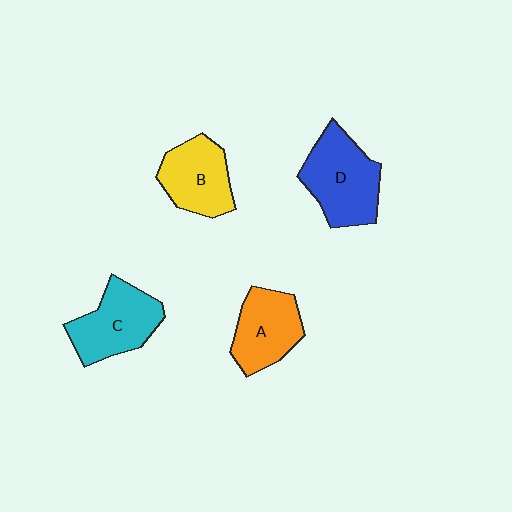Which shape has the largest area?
Shape D (blue).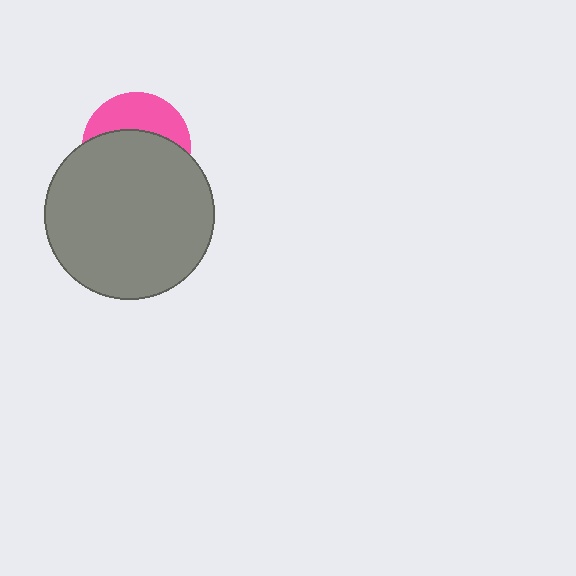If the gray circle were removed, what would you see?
You would see the complete pink circle.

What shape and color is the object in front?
The object in front is a gray circle.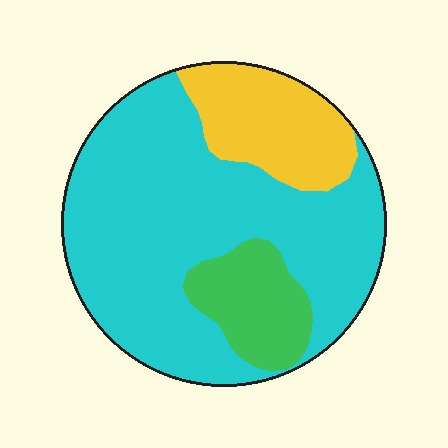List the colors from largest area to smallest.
From largest to smallest: cyan, yellow, green.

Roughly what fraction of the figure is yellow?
Yellow covers 19% of the figure.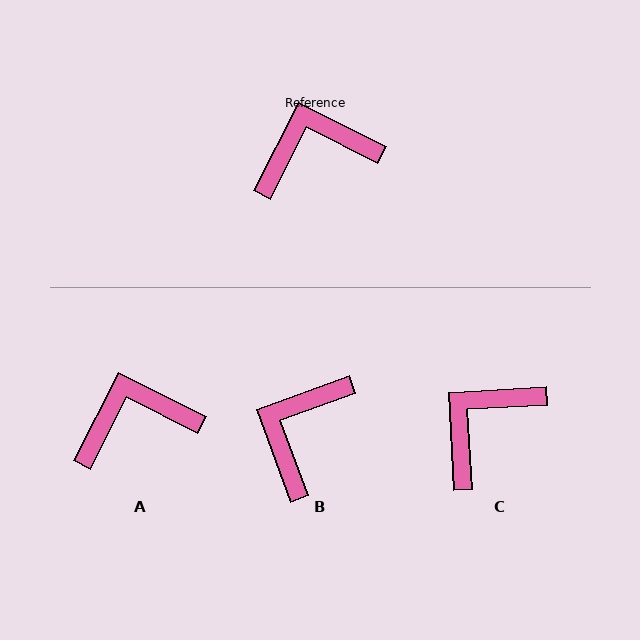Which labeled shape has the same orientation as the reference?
A.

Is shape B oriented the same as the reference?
No, it is off by about 47 degrees.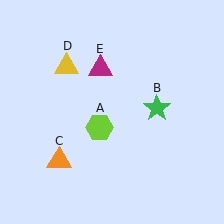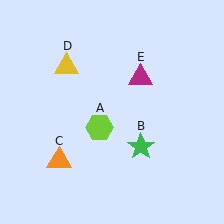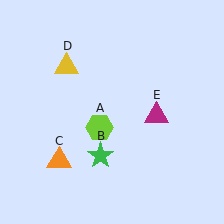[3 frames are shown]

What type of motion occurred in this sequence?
The green star (object B), magenta triangle (object E) rotated clockwise around the center of the scene.